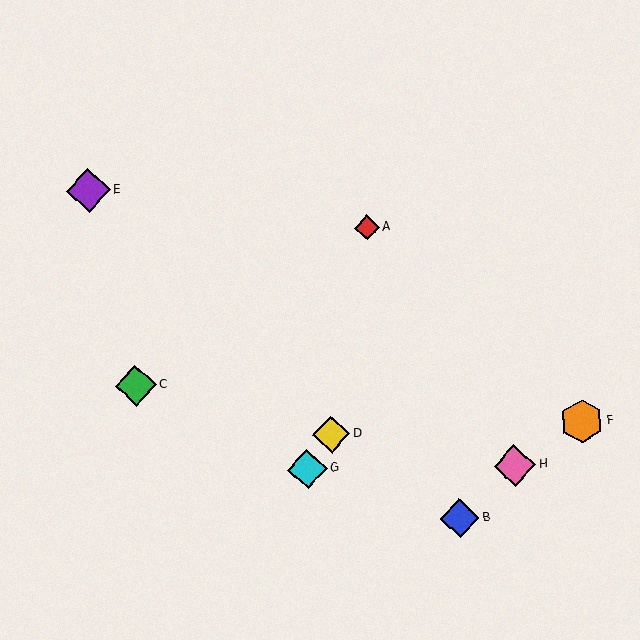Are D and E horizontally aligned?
No, D is at y≈434 and E is at y≈191.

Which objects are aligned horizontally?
Objects D, F are aligned horizontally.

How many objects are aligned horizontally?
2 objects (D, F) are aligned horizontally.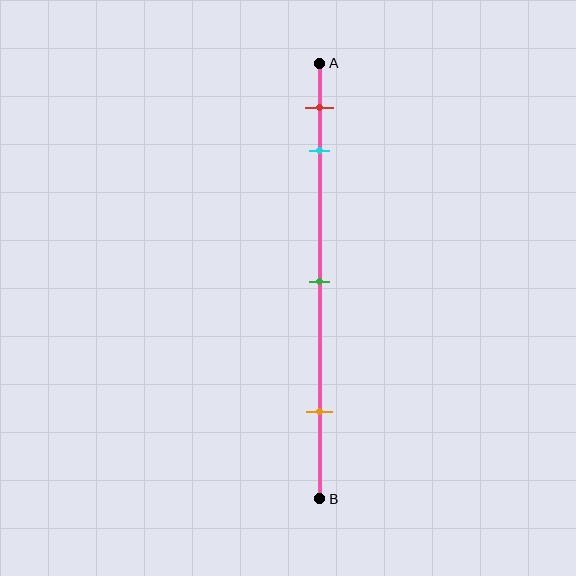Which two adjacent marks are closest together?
The red and cyan marks are the closest adjacent pair.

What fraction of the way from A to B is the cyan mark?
The cyan mark is approximately 20% (0.2) of the way from A to B.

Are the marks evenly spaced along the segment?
No, the marks are not evenly spaced.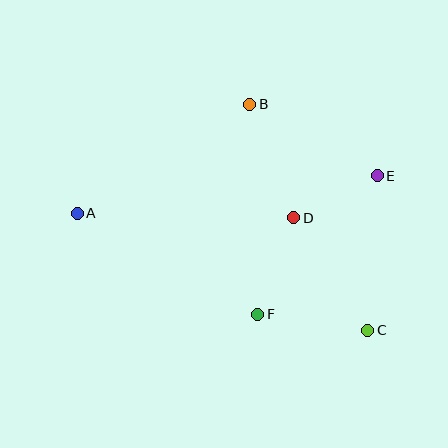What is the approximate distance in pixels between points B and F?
The distance between B and F is approximately 210 pixels.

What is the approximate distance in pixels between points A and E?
The distance between A and E is approximately 303 pixels.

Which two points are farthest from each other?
Points A and C are farthest from each other.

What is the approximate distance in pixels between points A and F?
The distance between A and F is approximately 207 pixels.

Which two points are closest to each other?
Points D and E are closest to each other.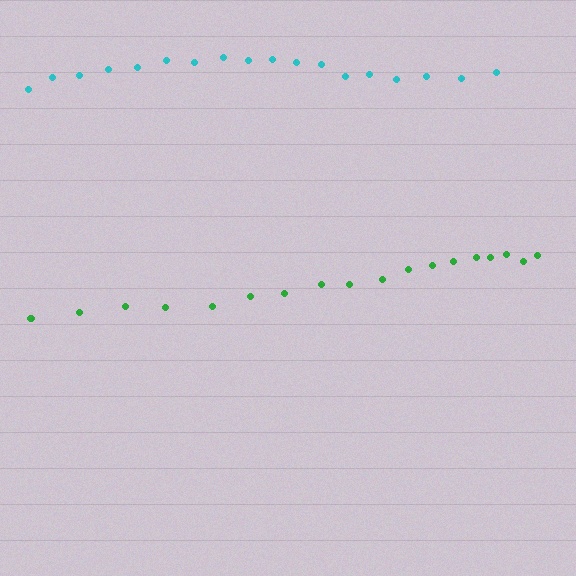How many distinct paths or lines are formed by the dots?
There are 2 distinct paths.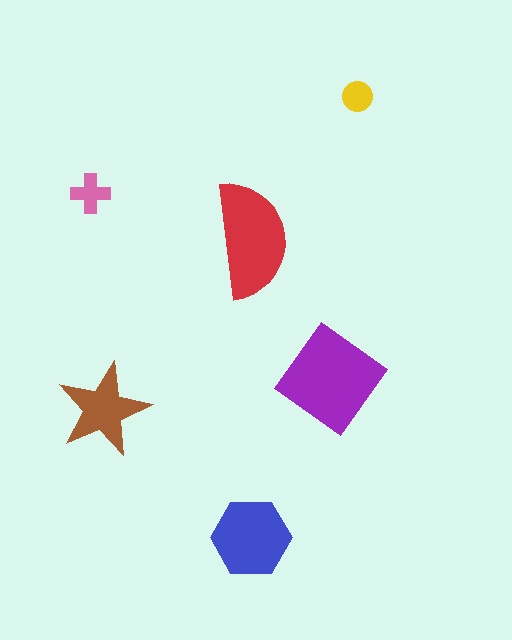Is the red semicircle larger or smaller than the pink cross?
Larger.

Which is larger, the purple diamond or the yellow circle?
The purple diamond.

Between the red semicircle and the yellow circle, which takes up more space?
The red semicircle.